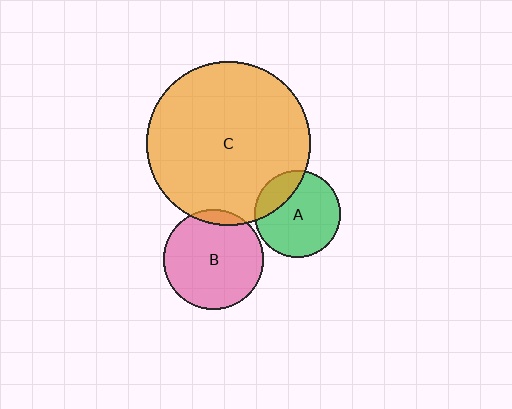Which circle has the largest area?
Circle C (orange).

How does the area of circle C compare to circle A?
Approximately 3.6 times.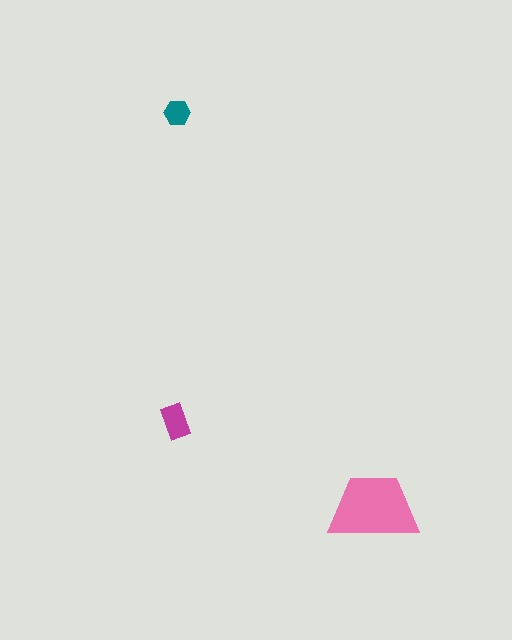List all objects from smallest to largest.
The teal hexagon, the magenta rectangle, the pink trapezoid.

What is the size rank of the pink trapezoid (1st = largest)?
1st.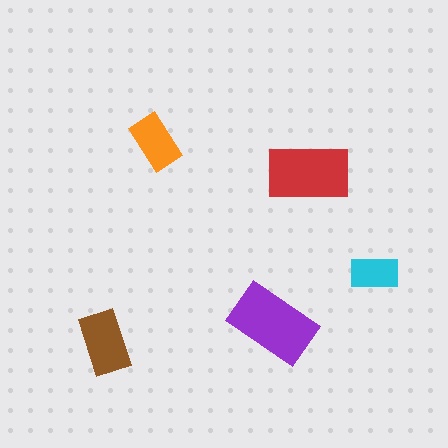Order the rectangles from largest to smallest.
the purple one, the red one, the brown one, the orange one, the cyan one.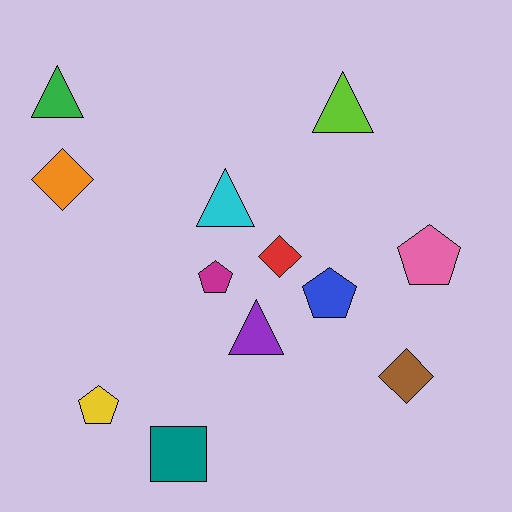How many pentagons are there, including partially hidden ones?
There are 4 pentagons.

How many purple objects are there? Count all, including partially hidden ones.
There is 1 purple object.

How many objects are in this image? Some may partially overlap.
There are 12 objects.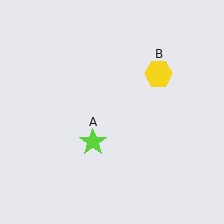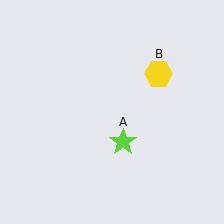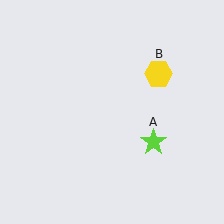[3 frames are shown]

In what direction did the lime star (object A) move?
The lime star (object A) moved right.